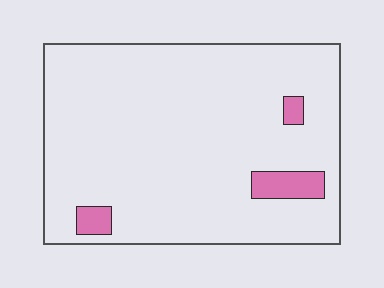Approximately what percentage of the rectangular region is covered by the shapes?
Approximately 5%.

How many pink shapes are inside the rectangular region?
3.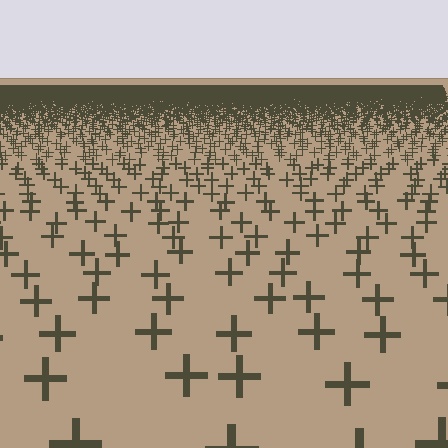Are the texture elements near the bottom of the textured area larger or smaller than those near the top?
Larger. Near the bottom, elements are closer to the viewer and appear at a bigger on-screen size.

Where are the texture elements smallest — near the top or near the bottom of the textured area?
Near the top.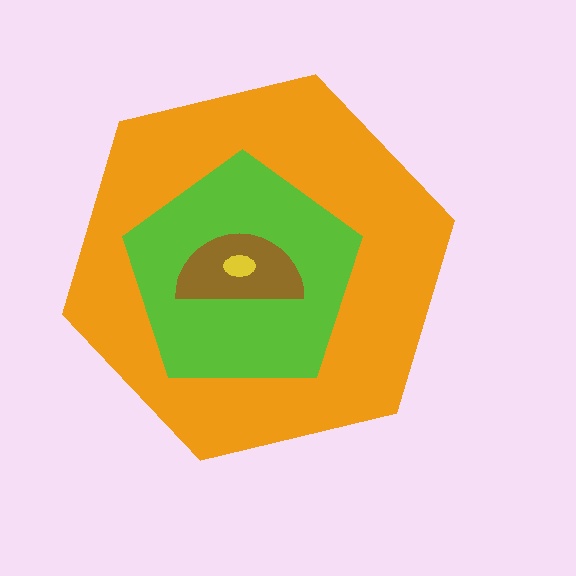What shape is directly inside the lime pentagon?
The brown semicircle.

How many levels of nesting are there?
4.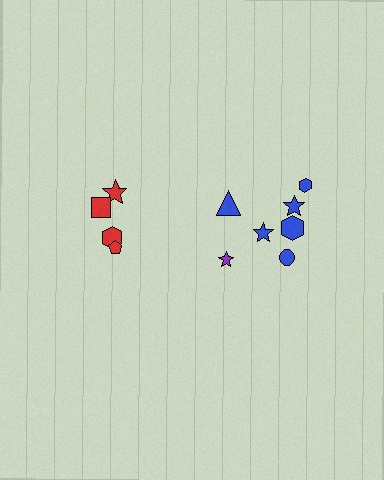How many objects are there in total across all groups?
There are 11 objects.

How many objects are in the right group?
There are 7 objects.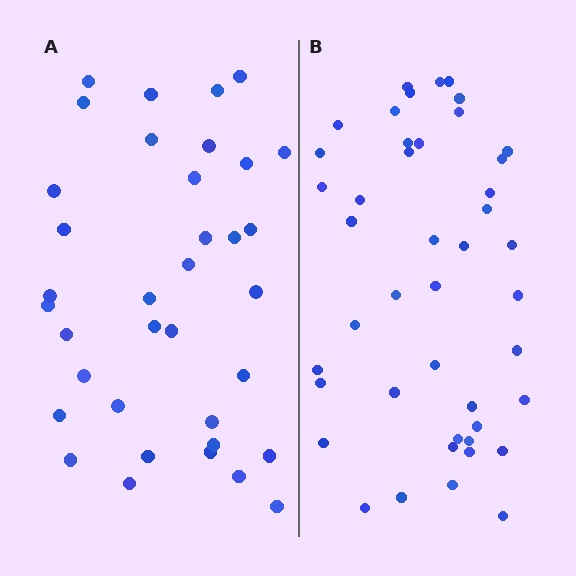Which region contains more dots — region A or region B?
Region B (the right region) has more dots.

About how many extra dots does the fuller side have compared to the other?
Region B has roughly 8 or so more dots than region A.